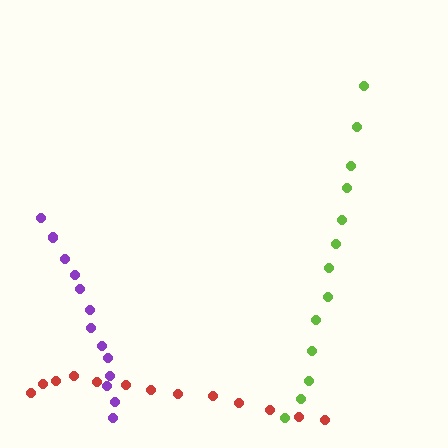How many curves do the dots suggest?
There are 3 distinct paths.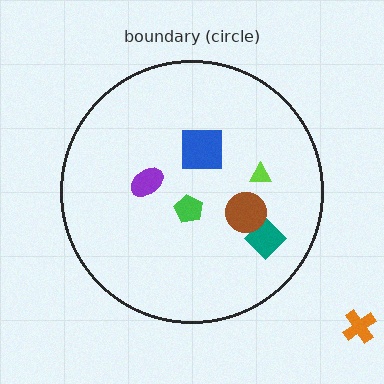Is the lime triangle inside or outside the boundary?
Inside.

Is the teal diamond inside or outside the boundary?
Inside.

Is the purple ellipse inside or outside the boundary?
Inside.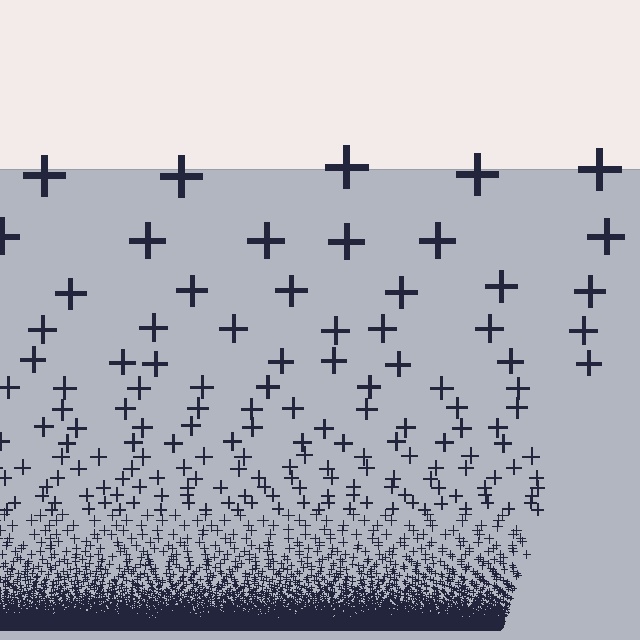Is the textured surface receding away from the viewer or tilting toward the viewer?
The surface appears to tilt toward the viewer. Texture elements get larger and sparser toward the top.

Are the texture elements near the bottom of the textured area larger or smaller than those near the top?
Smaller. The gradient is inverted — elements near the bottom are smaller and denser.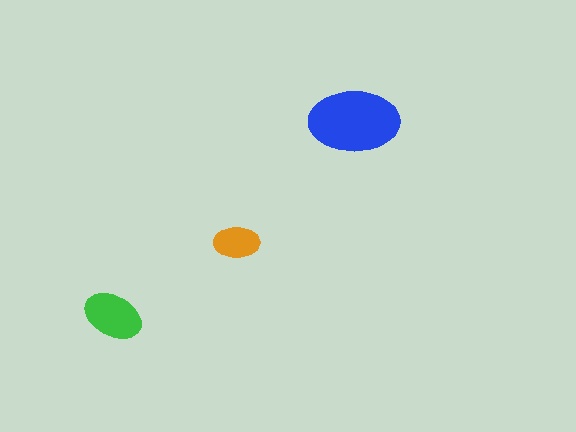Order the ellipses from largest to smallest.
the blue one, the green one, the orange one.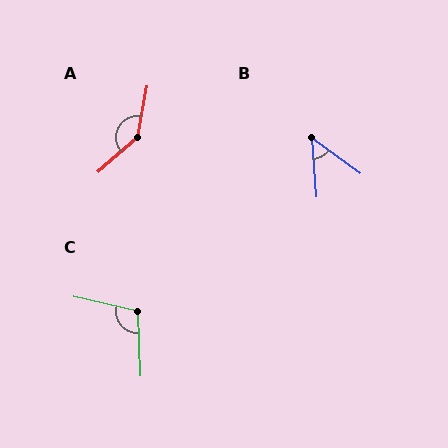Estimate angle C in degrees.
Approximately 105 degrees.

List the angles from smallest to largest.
B (50°), C (105°), A (141°).